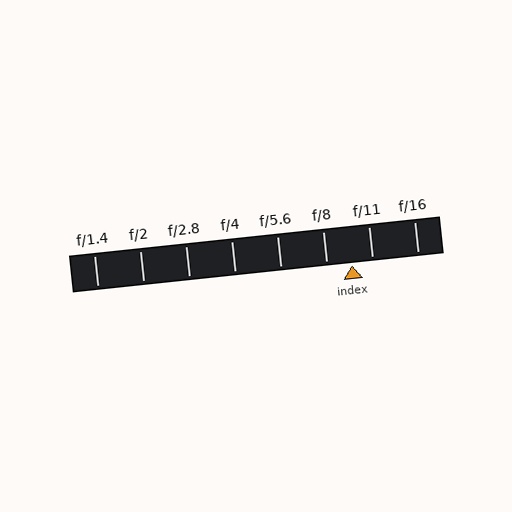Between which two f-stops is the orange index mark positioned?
The index mark is between f/8 and f/11.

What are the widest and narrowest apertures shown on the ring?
The widest aperture shown is f/1.4 and the narrowest is f/16.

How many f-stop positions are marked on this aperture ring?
There are 8 f-stop positions marked.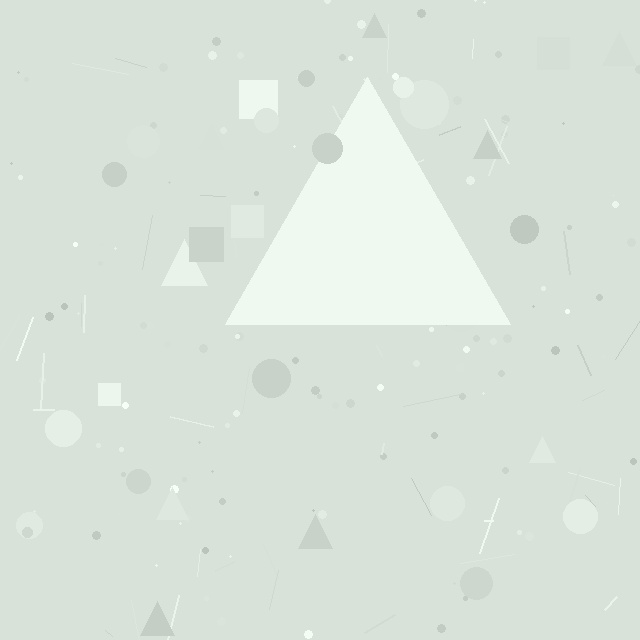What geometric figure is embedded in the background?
A triangle is embedded in the background.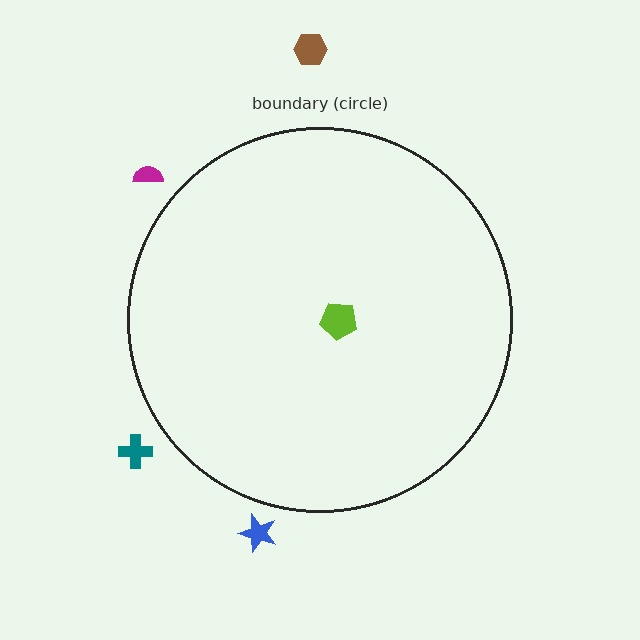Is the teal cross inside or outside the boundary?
Outside.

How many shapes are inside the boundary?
1 inside, 4 outside.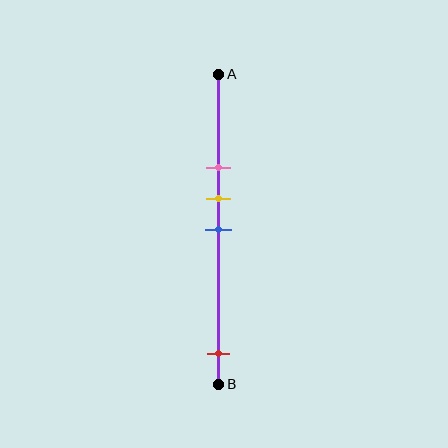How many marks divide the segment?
There are 4 marks dividing the segment.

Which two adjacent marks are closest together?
The yellow and blue marks are the closest adjacent pair.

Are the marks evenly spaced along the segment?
No, the marks are not evenly spaced.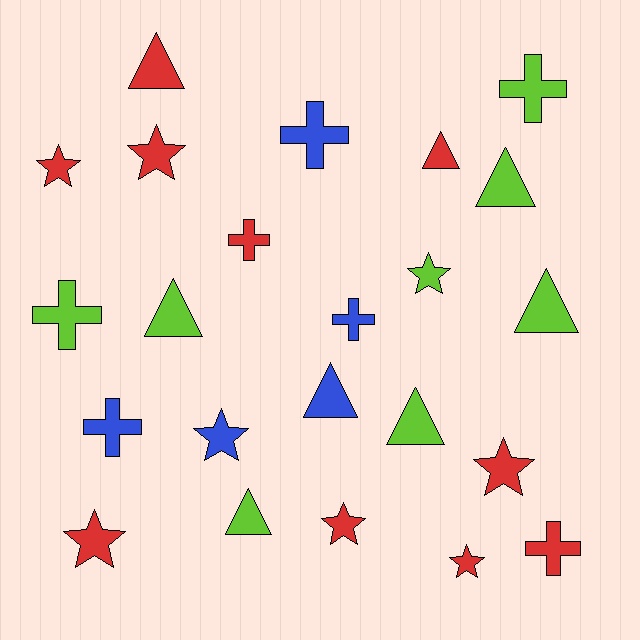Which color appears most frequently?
Red, with 10 objects.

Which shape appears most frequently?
Triangle, with 8 objects.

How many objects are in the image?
There are 23 objects.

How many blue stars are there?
There is 1 blue star.